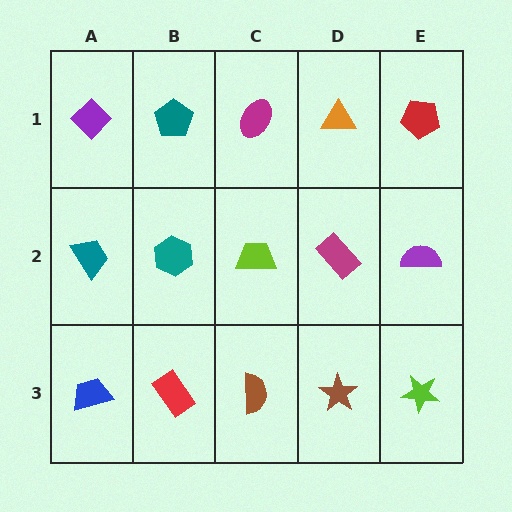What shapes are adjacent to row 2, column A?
A purple diamond (row 1, column A), a blue trapezoid (row 3, column A), a teal hexagon (row 2, column B).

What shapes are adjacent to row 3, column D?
A magenta rectangle (row 2, column D), a brown semicircle (row 3, column C), a lime star (row 3, column E).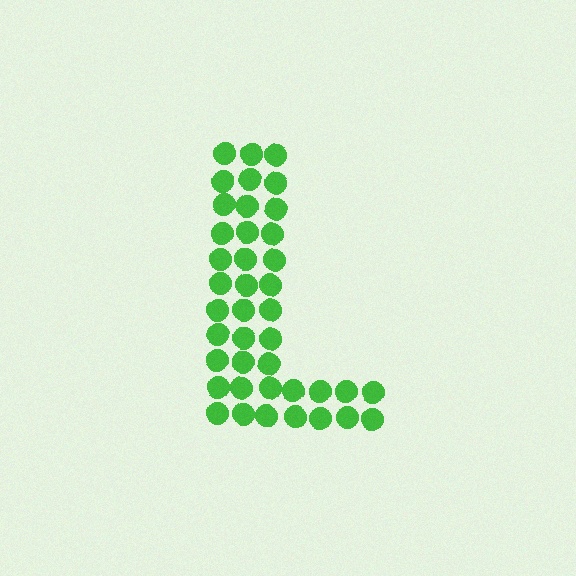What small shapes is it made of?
It is made of small circles.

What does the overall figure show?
The overall figure shows the letter L.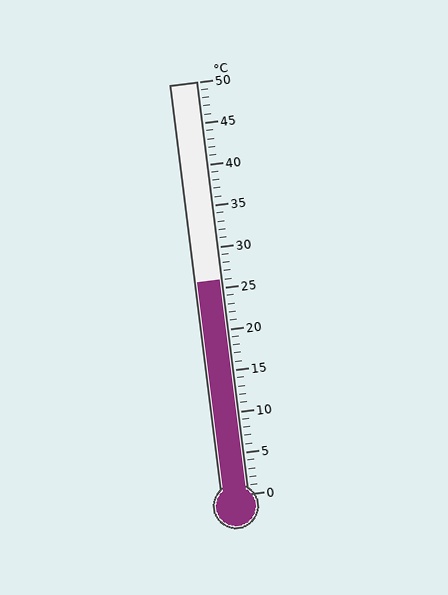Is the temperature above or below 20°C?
The temperature is above 20°C.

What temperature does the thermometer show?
The thermometer shows approximately 26°C.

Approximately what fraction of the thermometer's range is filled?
The thermometer is filled to approximately 50% of its range.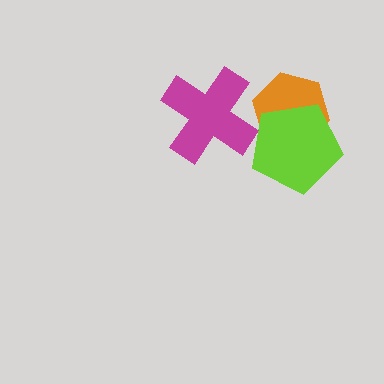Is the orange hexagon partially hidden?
Yes, it is partially covered by another shape.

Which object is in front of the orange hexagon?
The lime pentagon is in front of the orange hexagon.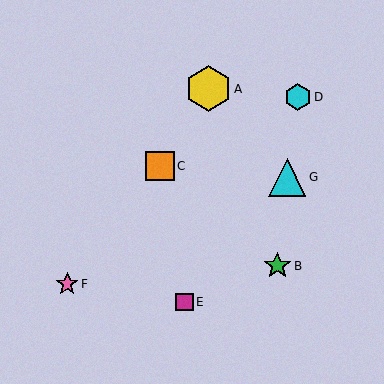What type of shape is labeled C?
Shape C is an orange square.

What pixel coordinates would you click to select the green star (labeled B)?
Click at (277, 266) to select the green star B.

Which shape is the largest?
The yellow hexagon (labeled A) is the largest.